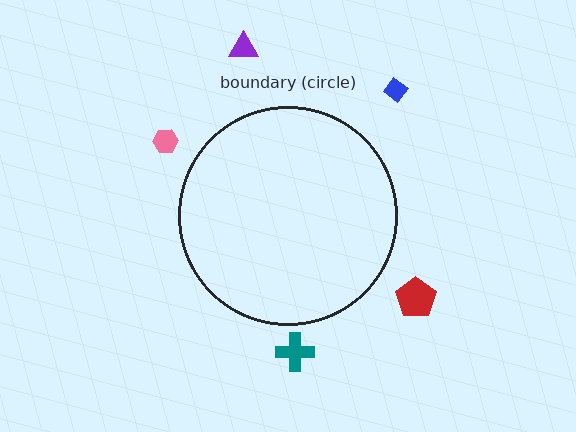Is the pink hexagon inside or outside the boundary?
Outside.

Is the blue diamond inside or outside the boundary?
Outside.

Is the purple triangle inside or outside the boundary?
Outside.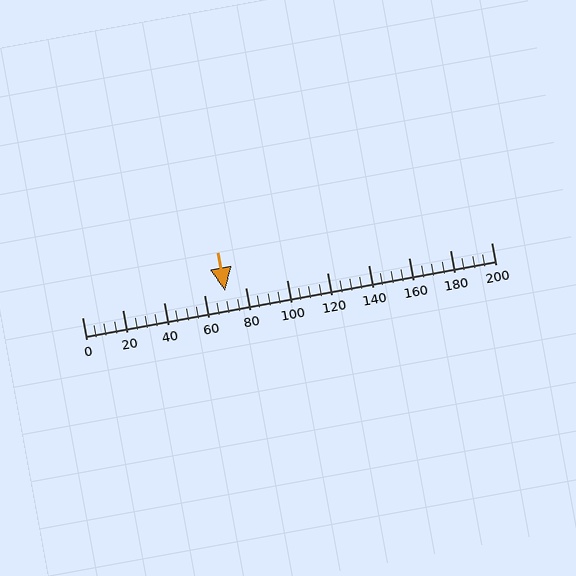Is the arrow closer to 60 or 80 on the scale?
The arrow is closer to 80.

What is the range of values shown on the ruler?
The ruler shows values from 0 to 200.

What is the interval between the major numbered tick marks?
The major tick marks are spaced 20 units apart.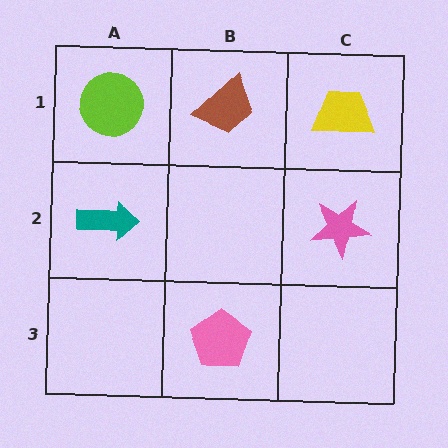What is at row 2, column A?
A teal arrow.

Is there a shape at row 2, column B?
No, that cell is empty.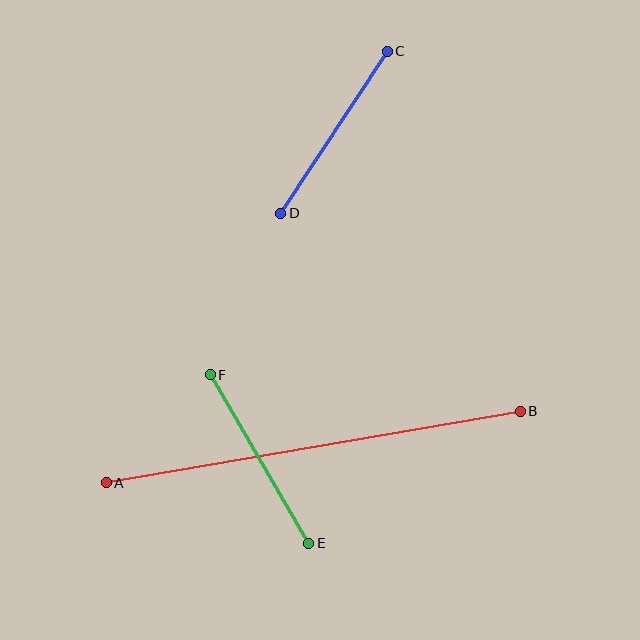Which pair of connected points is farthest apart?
Points A and B are farthest apart.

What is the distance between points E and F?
The distance is approximately 195 pixels.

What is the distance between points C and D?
The distance is approximately 194 pixels.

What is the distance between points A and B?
The distance is approximately 420 pixels.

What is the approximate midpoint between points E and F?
The midpoint is at approximately (260, 459) pixels.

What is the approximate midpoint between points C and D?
The midpoint is at approximately (334, 132) pixels.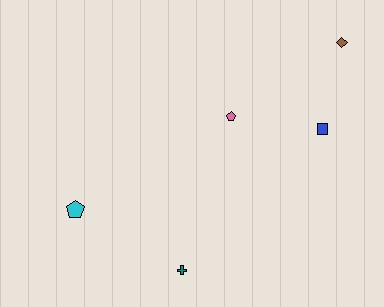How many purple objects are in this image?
There are no purple objects.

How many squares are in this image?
There is 1 square.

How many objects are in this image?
There are 5 objects.